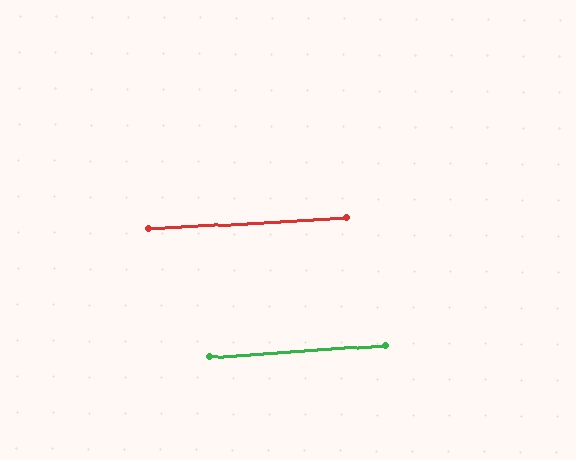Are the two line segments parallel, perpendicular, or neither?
Parallel — their directions differ by only 0.8°.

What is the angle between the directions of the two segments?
Approximately 1 degree.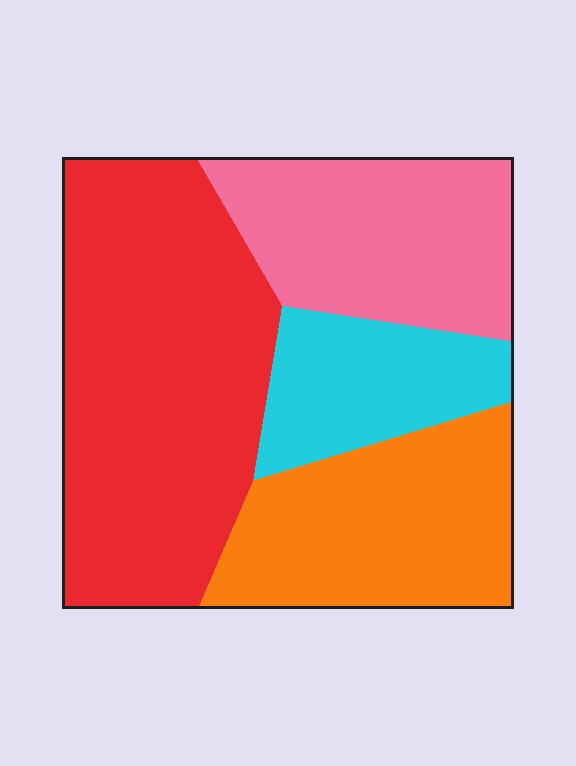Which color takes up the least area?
Cyan, at roughly 15%.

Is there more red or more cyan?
Red.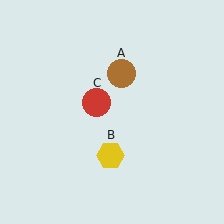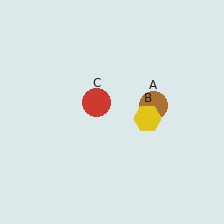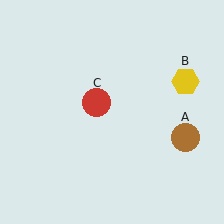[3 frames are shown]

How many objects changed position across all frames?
2 objects changed position: brown circle (object A), yellow hexagon (object B).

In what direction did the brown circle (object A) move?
The brown circle (object A) moved down and to the right.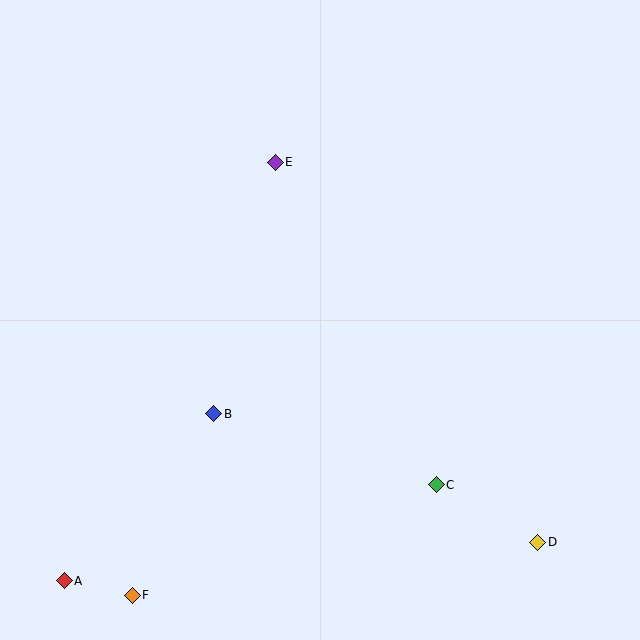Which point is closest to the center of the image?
Point B at (214, 414) is closest to the center.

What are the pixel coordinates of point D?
Point D is at (538, 542).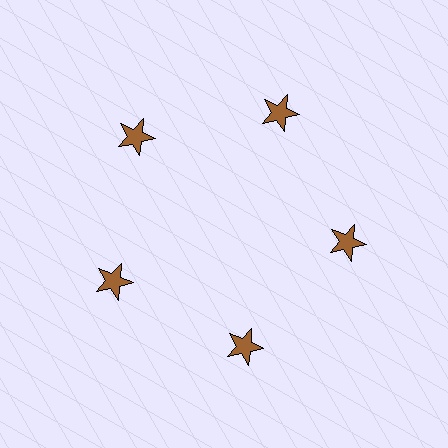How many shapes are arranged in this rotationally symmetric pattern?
There are 5 shapes, arranged in 5 groups of 1.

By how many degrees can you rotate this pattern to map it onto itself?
The pattern maps onto itself every 72 degrees of rotation.